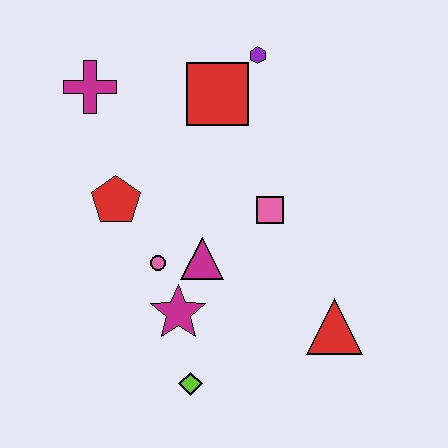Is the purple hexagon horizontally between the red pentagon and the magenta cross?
No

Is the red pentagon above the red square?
No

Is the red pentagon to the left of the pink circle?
Yes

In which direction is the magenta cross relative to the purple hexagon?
The magenta cross is to the left of the purple hexagon.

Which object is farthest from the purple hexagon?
The lime diamond is farthest from the purple hexagon.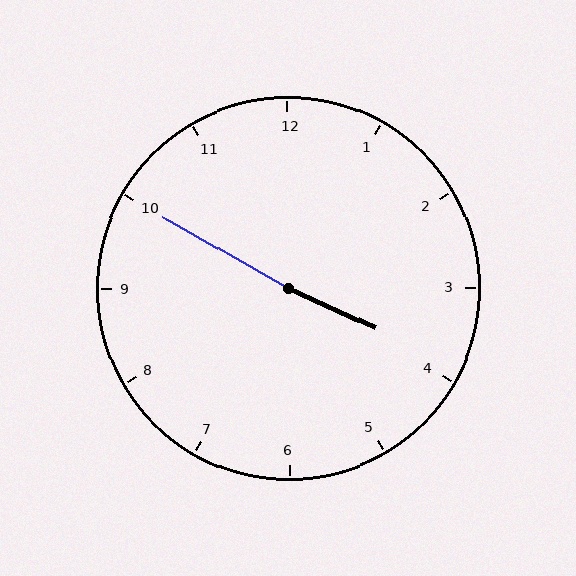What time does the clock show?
3:50.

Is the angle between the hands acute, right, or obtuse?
It is obtuse.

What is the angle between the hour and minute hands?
Approximately 175 degrees.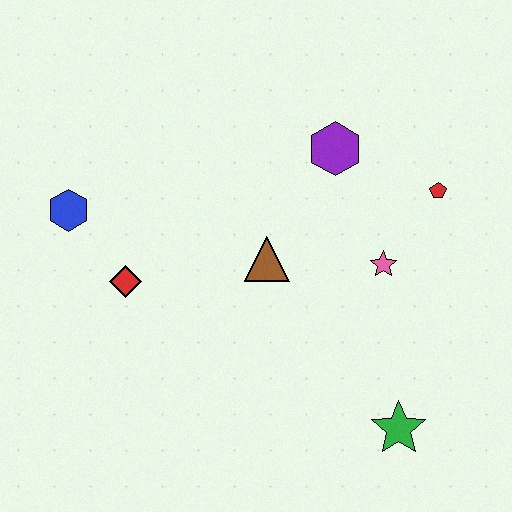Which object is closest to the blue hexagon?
The red diamond is closest to the blue hexagon.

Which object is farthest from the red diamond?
The red pentagon is farthest from the red diamond.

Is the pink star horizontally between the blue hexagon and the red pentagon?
Yes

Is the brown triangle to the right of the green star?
No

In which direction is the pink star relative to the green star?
The pink star is above the green star.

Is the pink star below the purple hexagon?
Yes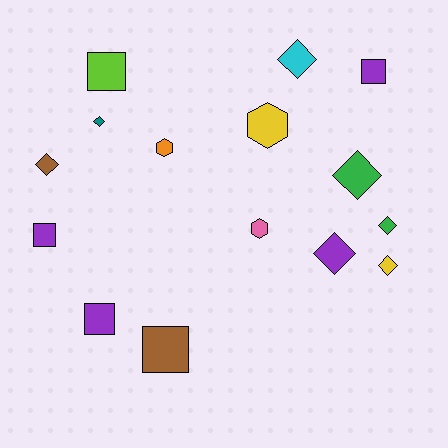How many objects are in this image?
There are 15 objects.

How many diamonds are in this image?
There are 7 diamonds.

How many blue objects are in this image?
There are no blue objects.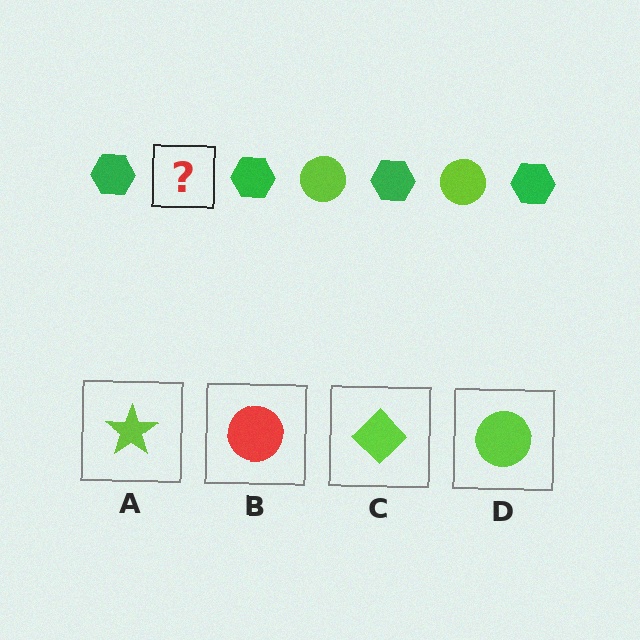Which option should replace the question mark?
Option D.